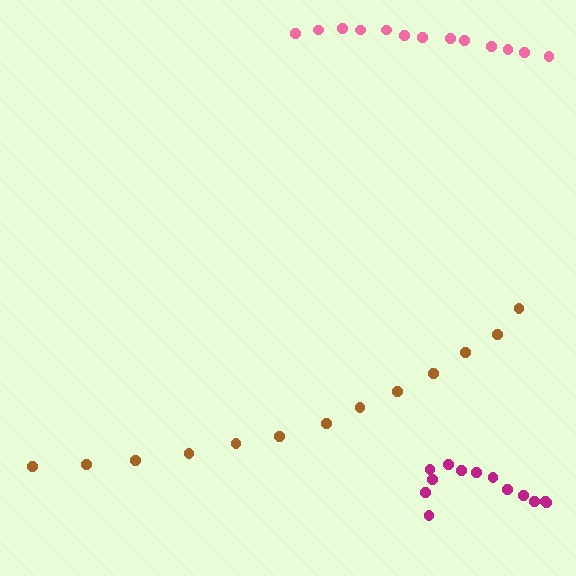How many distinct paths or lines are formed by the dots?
There are 3 distinct paths.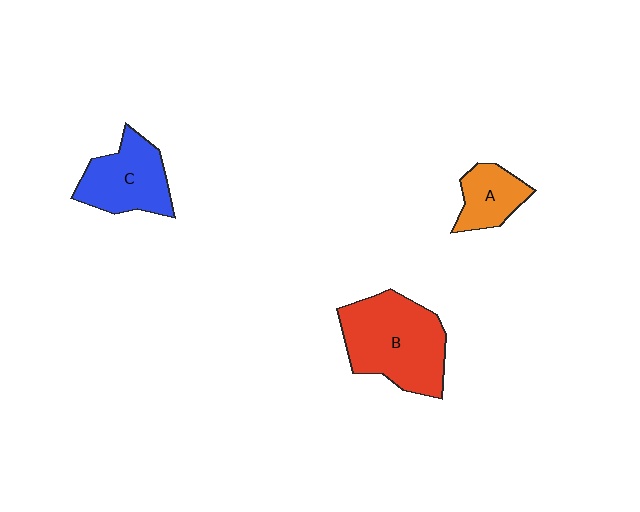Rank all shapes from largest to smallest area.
From largest to smallest: B (red), C (blue), A (orange).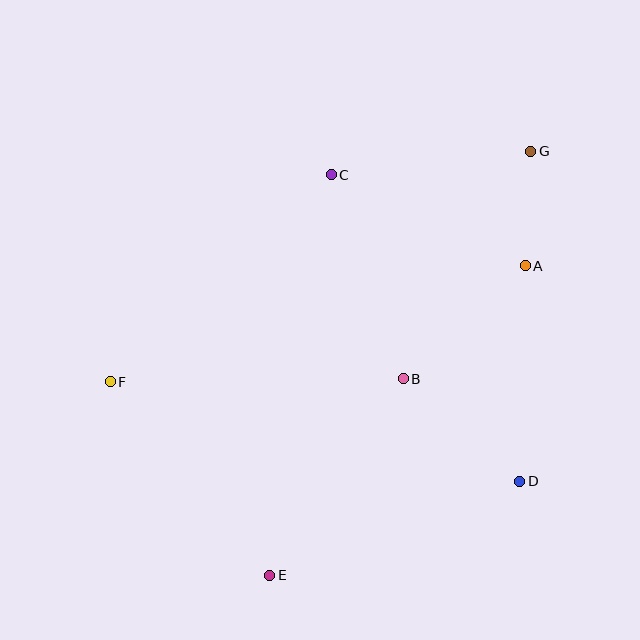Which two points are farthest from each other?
Points E and G are farthest from each other.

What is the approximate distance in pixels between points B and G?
The distance between B and G is approximately 261 pixels.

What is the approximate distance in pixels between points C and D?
The distance between C and D is approximately 360 pixels.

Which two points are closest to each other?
Points A and G are closest to each other.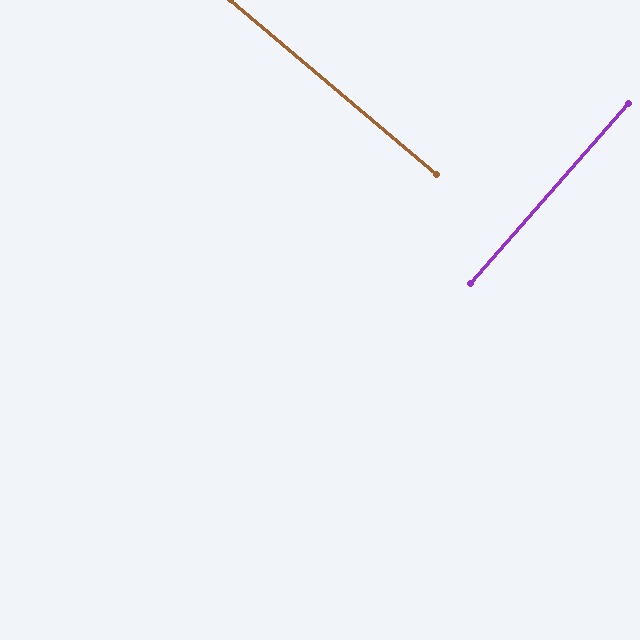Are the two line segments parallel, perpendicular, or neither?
Perpendicular — they meet at approximately 89°.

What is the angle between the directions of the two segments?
Approximately 89 degrees.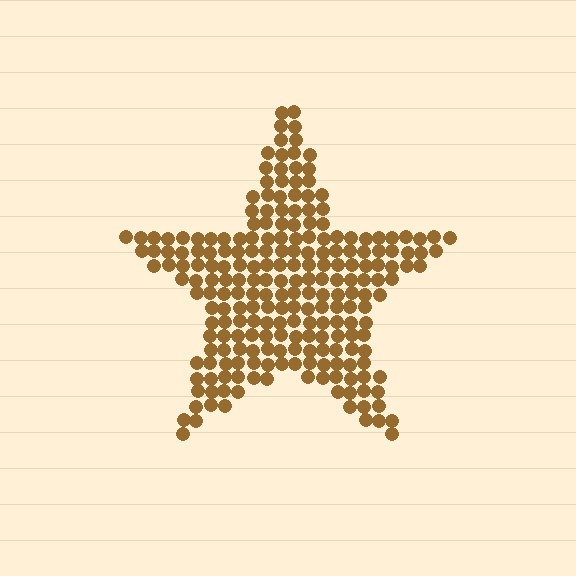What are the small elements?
The small elements are circles.